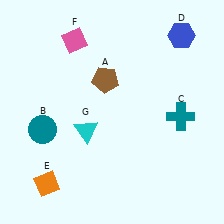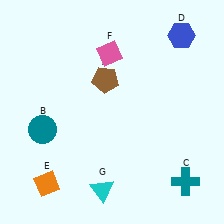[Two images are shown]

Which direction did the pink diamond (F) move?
The pink diamond (F) moved right.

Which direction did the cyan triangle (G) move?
The cyan triangle (G) moved down.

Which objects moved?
The objects that moved are: the teal cross (C), the pink diamond (F), the cyan triangle (G).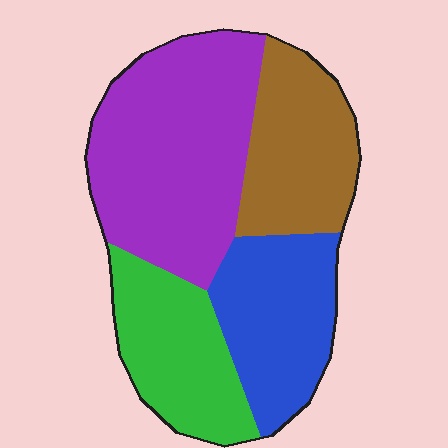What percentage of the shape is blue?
Blue covers roughly 20% of the shape.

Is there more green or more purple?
Purple.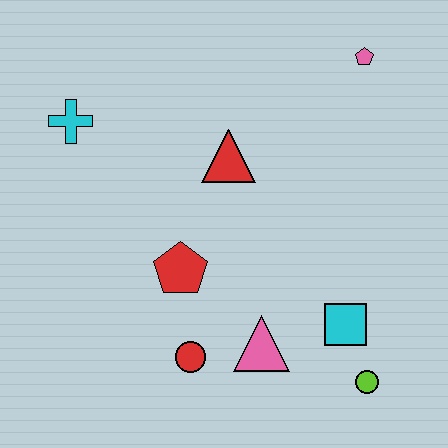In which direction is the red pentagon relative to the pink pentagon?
The red pentagon is below the pink pentagon.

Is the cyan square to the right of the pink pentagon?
No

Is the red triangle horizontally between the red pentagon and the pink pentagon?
Yes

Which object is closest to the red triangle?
The red pentagon is closest to the red triangle.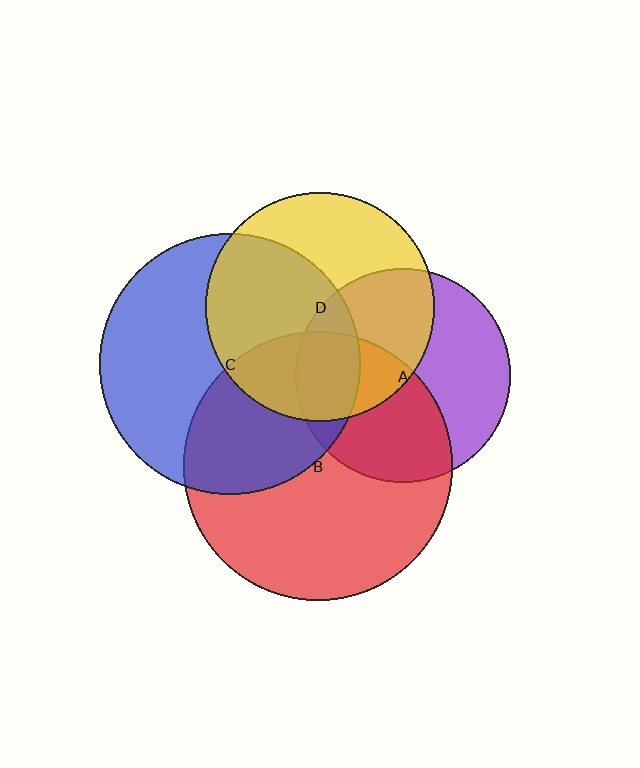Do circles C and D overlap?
Yes.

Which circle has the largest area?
Circle B (red).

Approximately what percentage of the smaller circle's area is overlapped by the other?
Approximately 55%.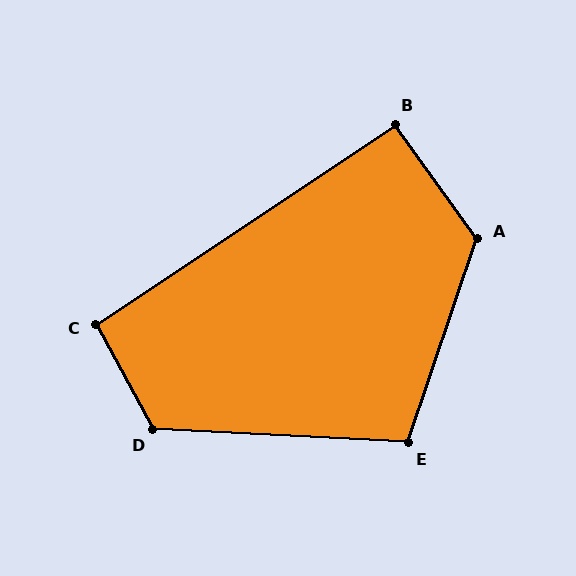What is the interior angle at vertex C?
Approximately 95 degrees (obtuse).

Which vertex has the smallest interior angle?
B, at approximately 92 degrees.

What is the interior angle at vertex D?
Approximately 121 degrees (obtuse).